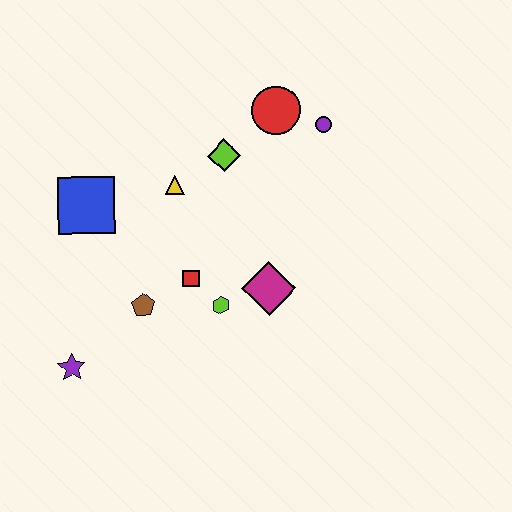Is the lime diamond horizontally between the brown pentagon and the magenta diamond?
Yes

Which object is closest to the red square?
The lime hexagon is closest to the red square.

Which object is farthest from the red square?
The purple circle is farthest from the red square.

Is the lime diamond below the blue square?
No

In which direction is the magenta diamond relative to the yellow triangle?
The magenta diamond is below the yellow triangle.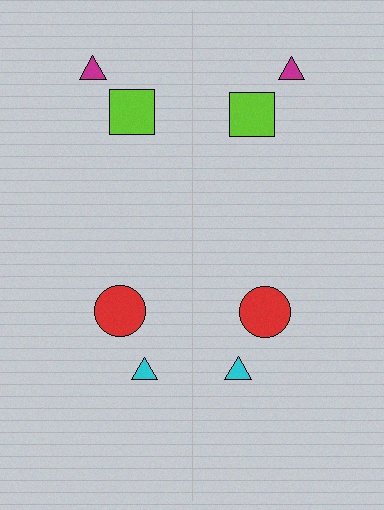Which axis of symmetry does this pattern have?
The pattern has a vertical axis of symmetry running through the center of the image.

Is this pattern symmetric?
Yes, this pattern has bilateral (reflection) symmetry.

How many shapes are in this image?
There are 8 shapes in this image.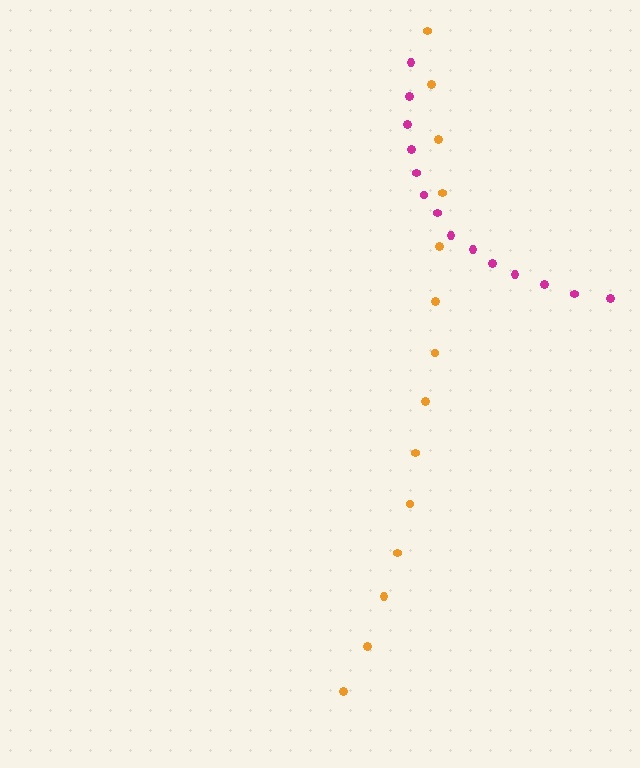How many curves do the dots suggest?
There are 2 distinct paths.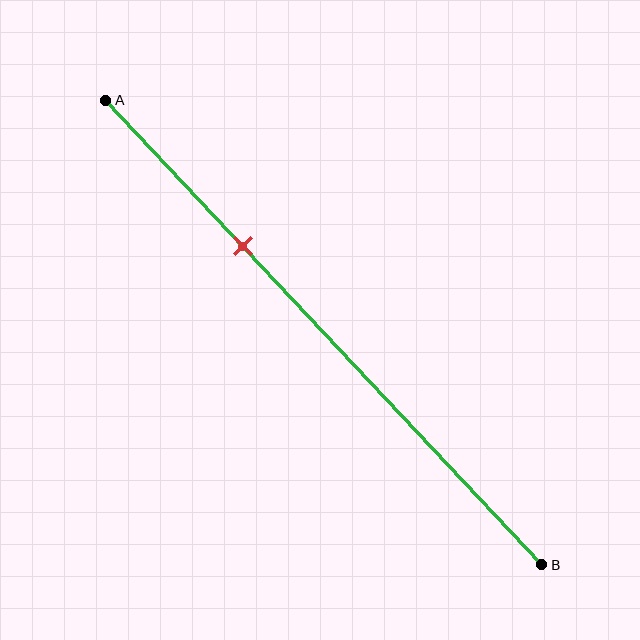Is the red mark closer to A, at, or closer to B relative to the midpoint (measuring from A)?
The red mark is closer to point A than the midpoint of segment AB.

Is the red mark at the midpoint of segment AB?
No, the mark is at about 30% from A, not at the 50% midpoint.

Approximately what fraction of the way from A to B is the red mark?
The red mark is approximately 30% of the way from A to B.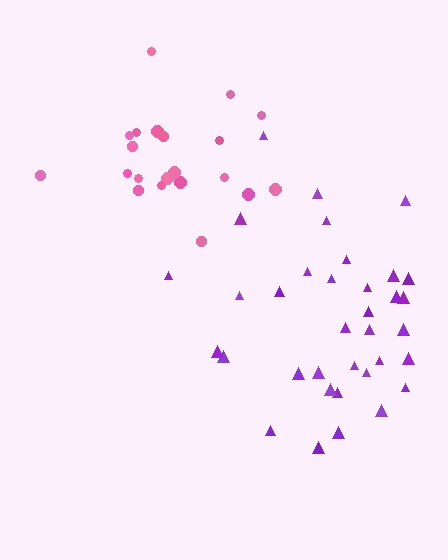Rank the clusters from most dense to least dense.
pink, purple.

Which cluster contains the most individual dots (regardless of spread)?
Purple (35).